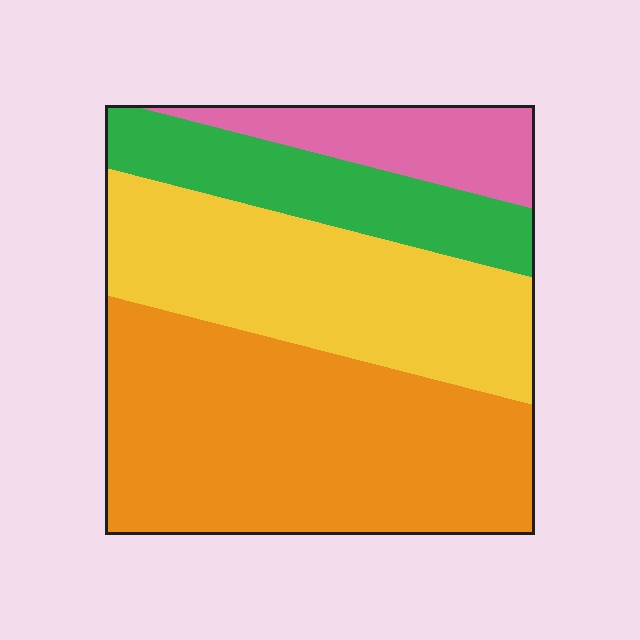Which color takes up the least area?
Pink, at roughly 10%.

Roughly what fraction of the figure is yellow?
Yellow covers around 30% of the figure.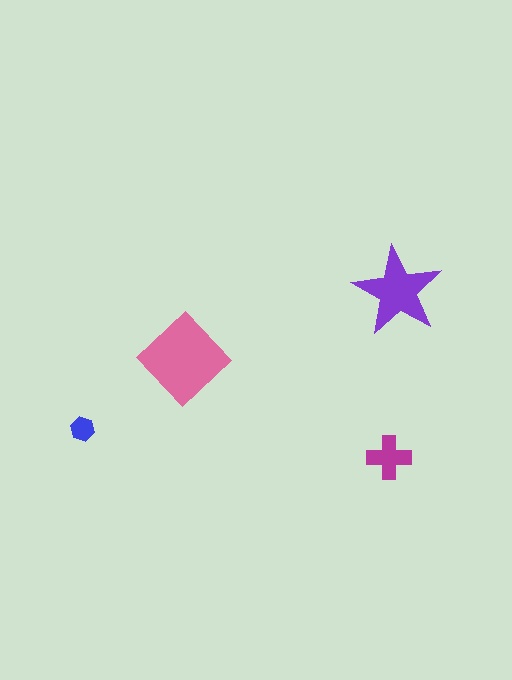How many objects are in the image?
There are 4 objects in the image.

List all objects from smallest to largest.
The blue hexagon, the magenta cross, the purple star, the pink diamond.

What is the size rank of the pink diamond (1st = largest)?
1st.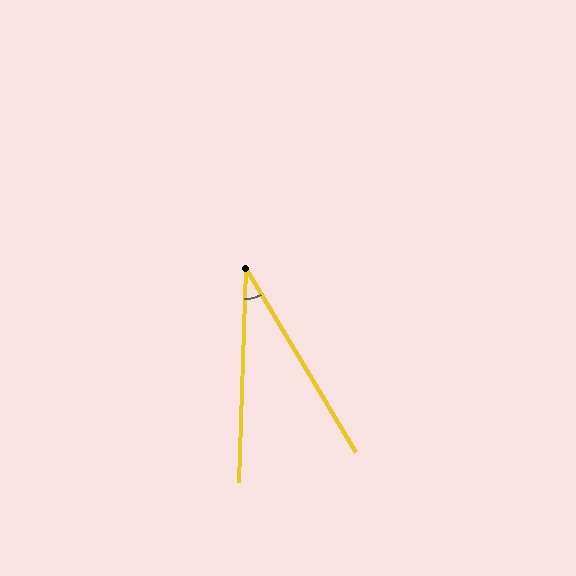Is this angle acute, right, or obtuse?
It is acute.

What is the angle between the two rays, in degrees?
Approximately 33 degrees.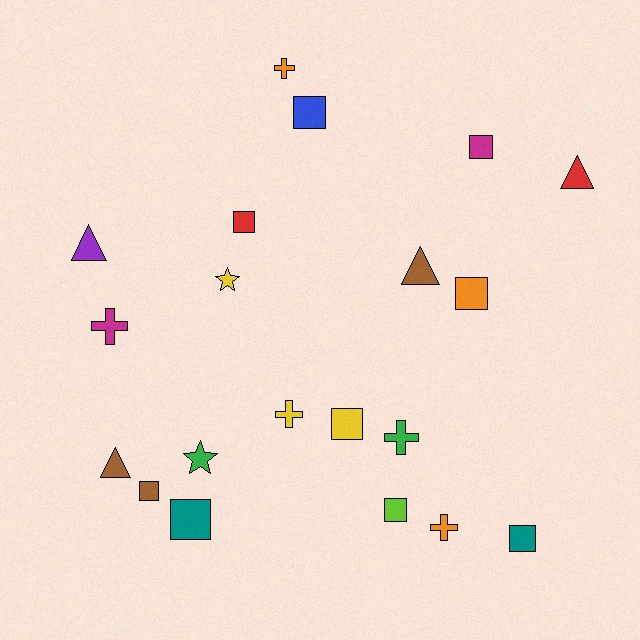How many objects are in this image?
There are 20 objects.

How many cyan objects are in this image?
There are no cyan objects.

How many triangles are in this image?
There are 4 triangles.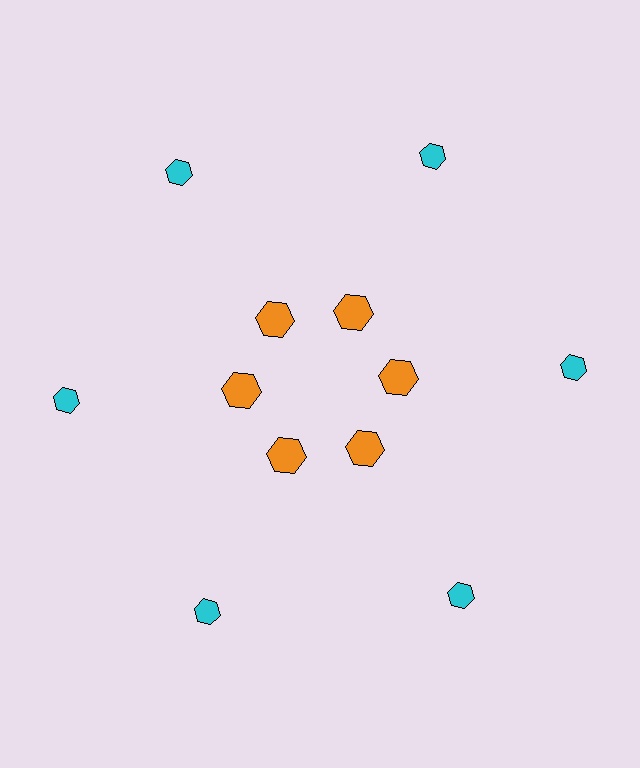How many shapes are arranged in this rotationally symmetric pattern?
There are 12 shapes, arranged in 6 groups of 2.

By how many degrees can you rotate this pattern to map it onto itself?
The pattern maps onto itself every 60 degrees of rotation.